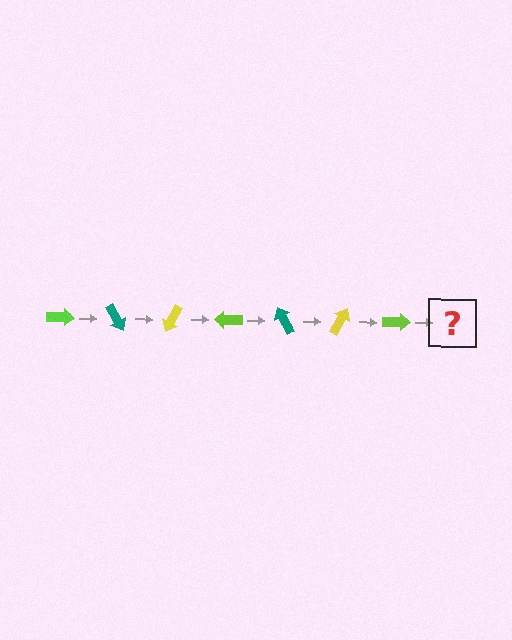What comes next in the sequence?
The next element should be a teal arrow, rotated 420 degrees from the start.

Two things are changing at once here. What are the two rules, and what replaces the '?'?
The two rules are that it rotates 60 degrees each step and the color cycles through lime, teal, and yellow. The '?' should be a teal arrow, rotated 420 degrees from the start.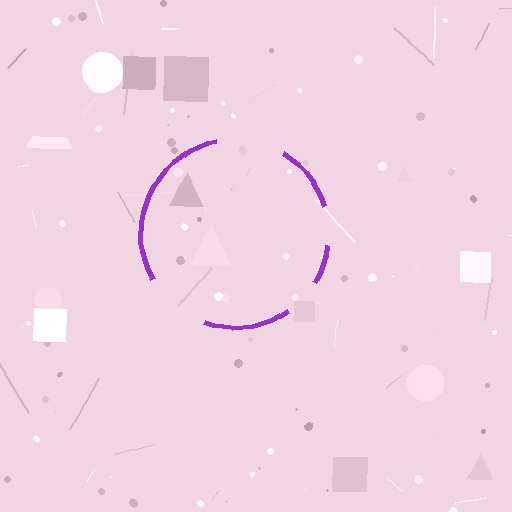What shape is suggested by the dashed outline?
The dashed outline suggests a circle.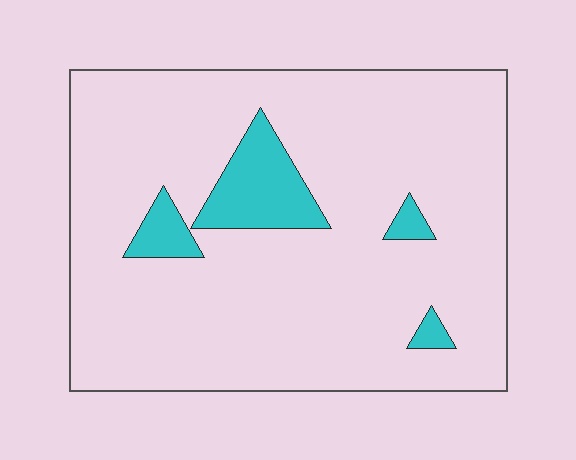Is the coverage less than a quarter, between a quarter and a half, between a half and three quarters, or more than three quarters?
Less than a quarter.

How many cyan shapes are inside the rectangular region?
4.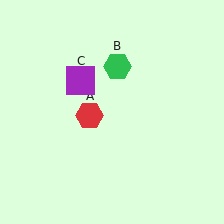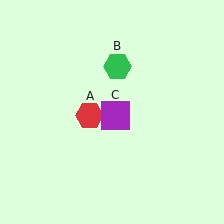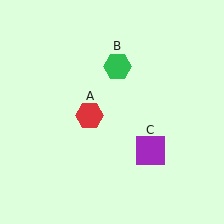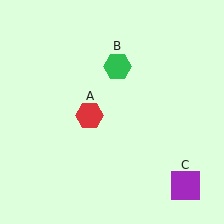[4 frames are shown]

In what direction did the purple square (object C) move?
The purple square (object C) moved down and to the right.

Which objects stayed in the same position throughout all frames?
Red hexagon (object A) and green hexagon (object B) remained stationary.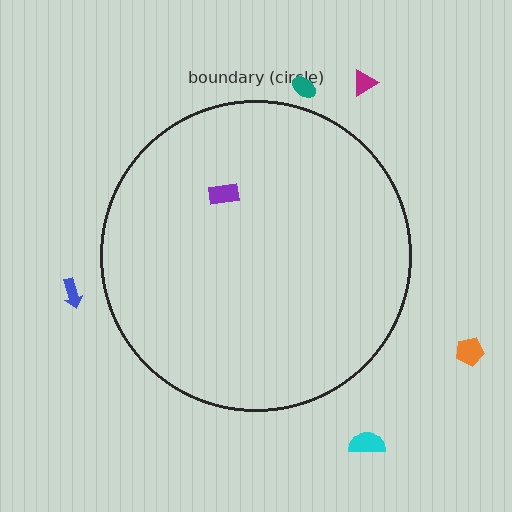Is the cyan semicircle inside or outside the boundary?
Outside.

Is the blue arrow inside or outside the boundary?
Outside.